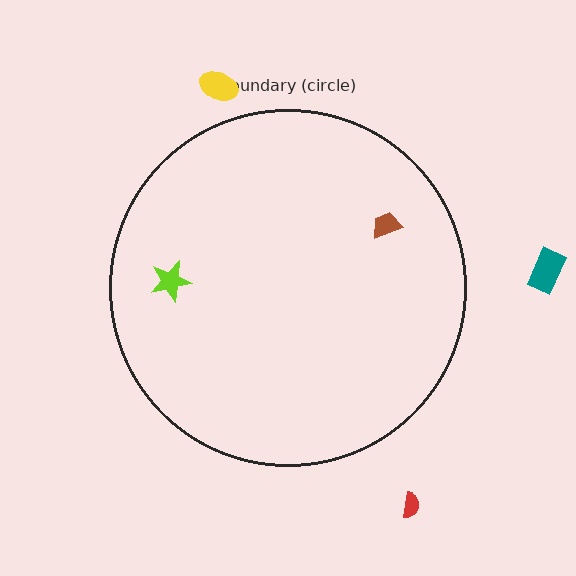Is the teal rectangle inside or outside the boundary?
Outside.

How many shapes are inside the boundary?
2 inside, 3 outside.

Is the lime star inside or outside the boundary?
Inside.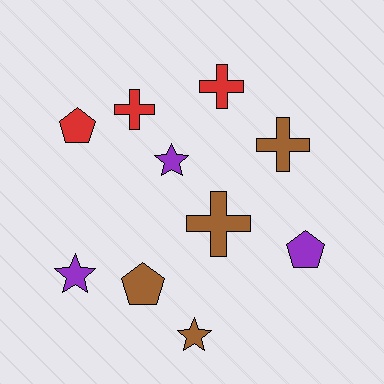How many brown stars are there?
There is 1 brown star.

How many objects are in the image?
There are 10 objects.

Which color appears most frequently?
Brown, with 4 objects.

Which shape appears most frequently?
Cross, with 4 objects.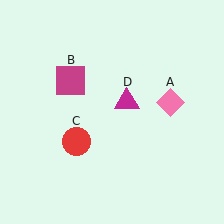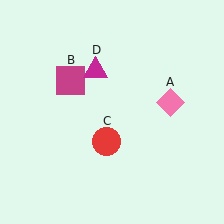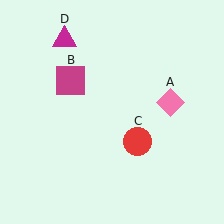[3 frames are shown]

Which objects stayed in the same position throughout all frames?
Pink diamond (object A) and magenta square (object B) remained stationary.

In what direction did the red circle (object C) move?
The red circle (object C) moved right.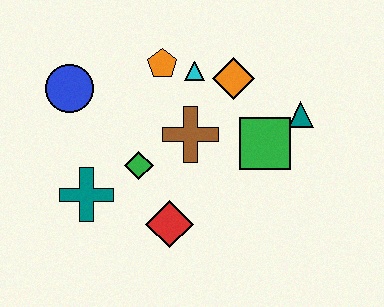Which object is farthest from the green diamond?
The teal triangle is farthest from the green diamond.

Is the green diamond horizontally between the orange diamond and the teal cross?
Yes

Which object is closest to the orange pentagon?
The cyan triangle is closest to the orange pentagon.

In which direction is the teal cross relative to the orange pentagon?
The teal cross is below the orange pentagon.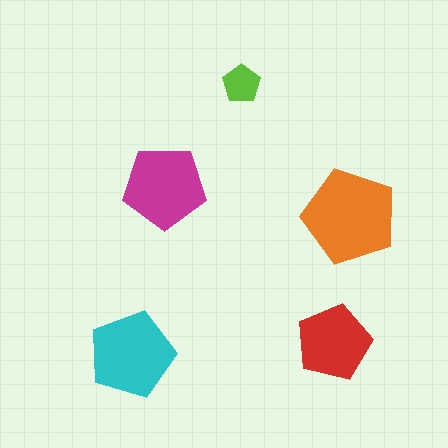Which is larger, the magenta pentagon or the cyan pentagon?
The cyan one.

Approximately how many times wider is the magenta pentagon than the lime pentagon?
About 2 times wider.